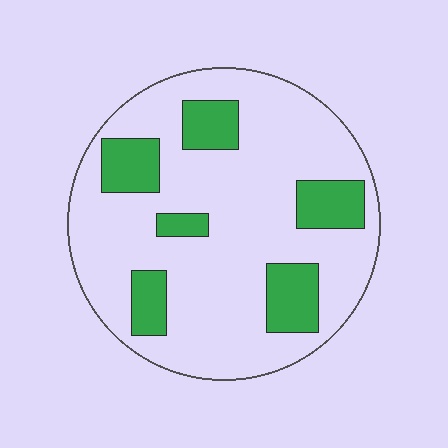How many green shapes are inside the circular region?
6.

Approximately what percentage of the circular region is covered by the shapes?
Approximately 20%.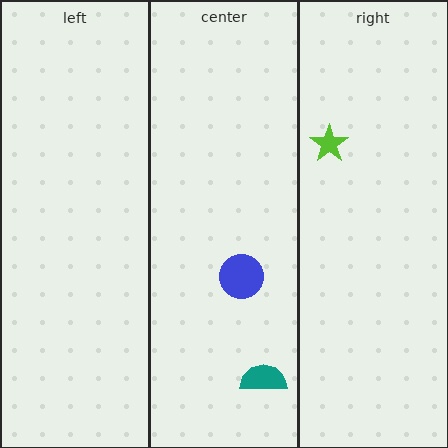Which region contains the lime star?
The right region.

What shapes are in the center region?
The blue circle, the teal semicircle.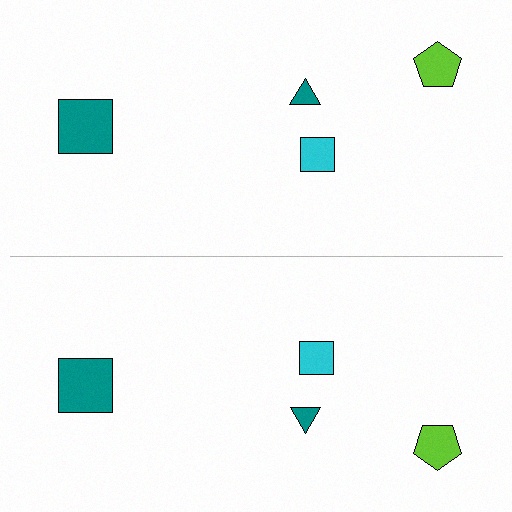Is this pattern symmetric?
Yes, this pattern has bilateral (reflection) symmetry.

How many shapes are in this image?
There are 8 shapes in this image.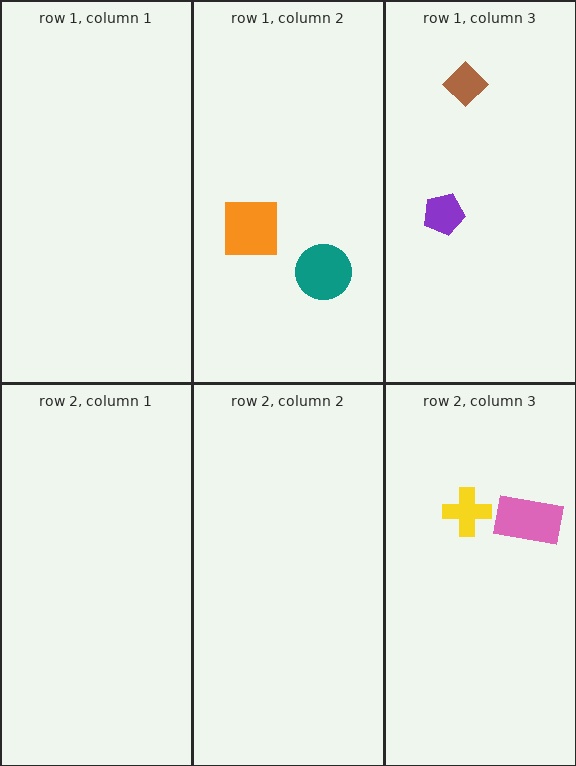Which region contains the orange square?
The row 1, column 2 region.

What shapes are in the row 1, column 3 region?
The brown diamond, the purple pentagon.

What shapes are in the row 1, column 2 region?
The teal circle, the orange square.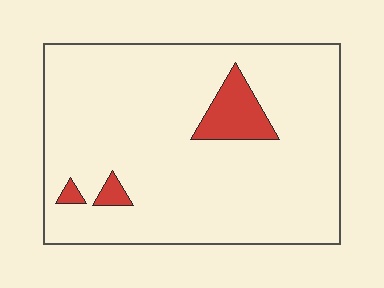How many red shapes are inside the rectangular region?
3.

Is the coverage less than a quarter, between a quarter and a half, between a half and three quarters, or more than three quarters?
Less than a quarter.